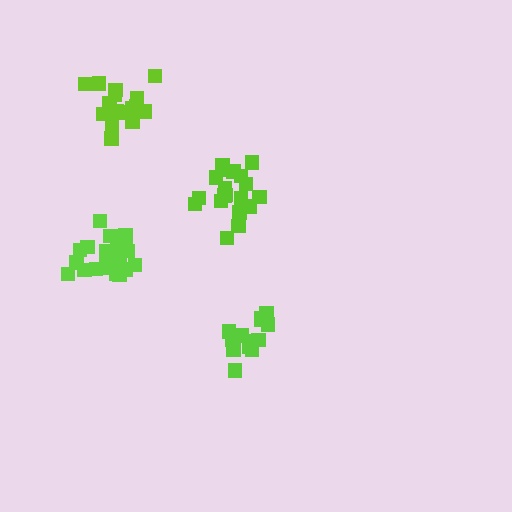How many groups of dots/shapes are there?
There are 4 groups.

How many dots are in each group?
Group 1: 20 dots, Group 2: 19 dots, Group 3: 14 dots, Group 4: 19 dots (72 total).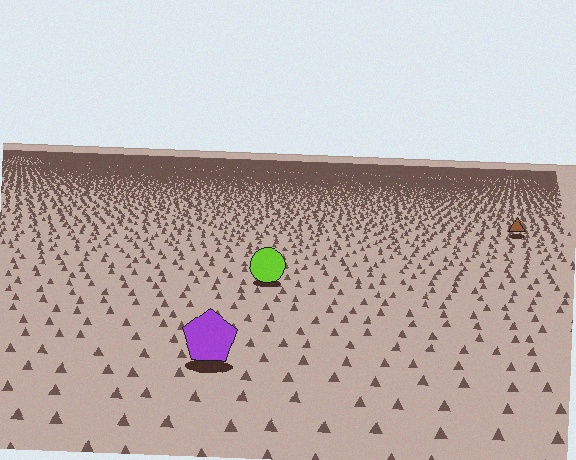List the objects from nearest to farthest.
From nearest to farthest: the purple pentagon, the lime circle, the brown triangle.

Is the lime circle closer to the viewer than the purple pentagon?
No. The purple pentagon is closer — you can tell from the texture gradient: the ground texture is coarser near it.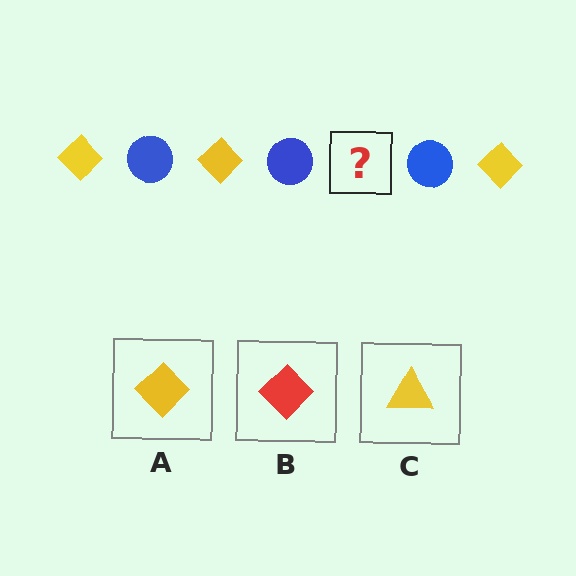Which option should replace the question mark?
Option A.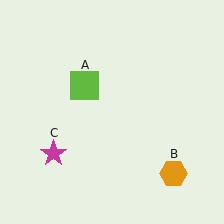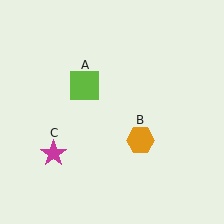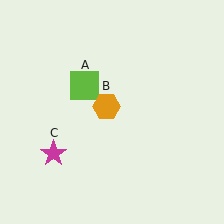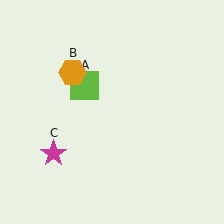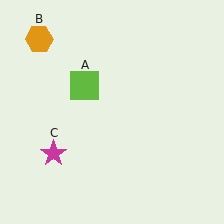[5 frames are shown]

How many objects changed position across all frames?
1 object changed position: orange hexagon (object B).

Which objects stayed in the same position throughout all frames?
Lime square (object A) and magenta star (object C) remained stationary.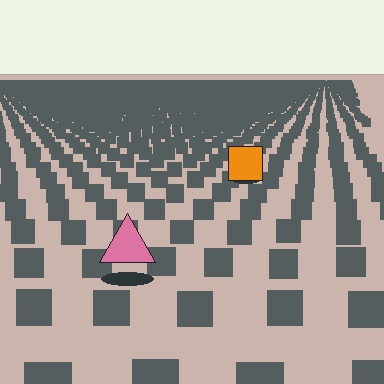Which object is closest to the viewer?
The pink triangle is closest. The texture marks near it are larger and more spread out.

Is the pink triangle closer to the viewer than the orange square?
Yes. The pink triangle is closer — you can tell from the texture gradient: the ground texture is coarser near it.